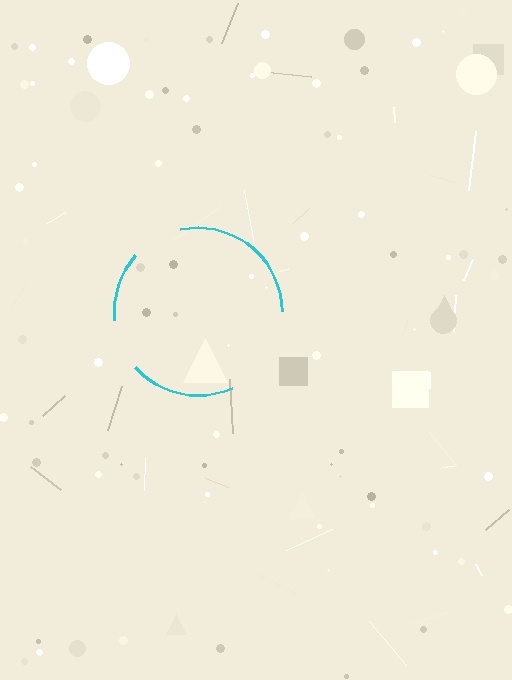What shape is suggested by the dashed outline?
The dashed outline suggests a circle.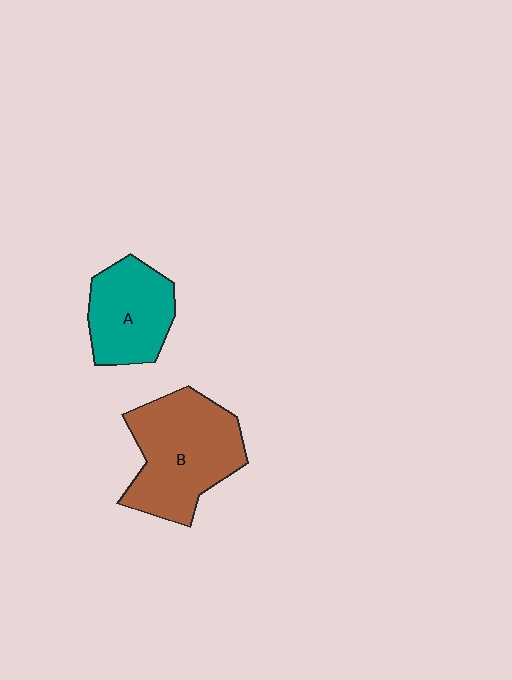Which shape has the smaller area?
Shape A (teal).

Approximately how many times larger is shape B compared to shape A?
Approximately 1.5 times.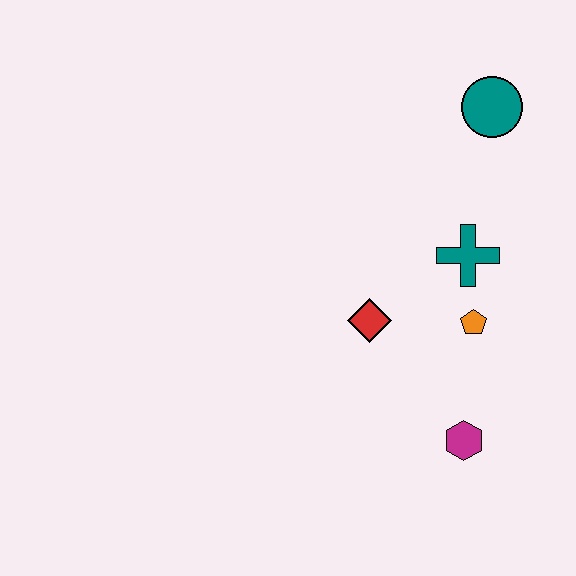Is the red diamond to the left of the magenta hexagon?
Yes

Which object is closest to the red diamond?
The orange pentagon is closest to the red diamond.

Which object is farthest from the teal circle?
The magenta hexagon is farthest from the teal circle.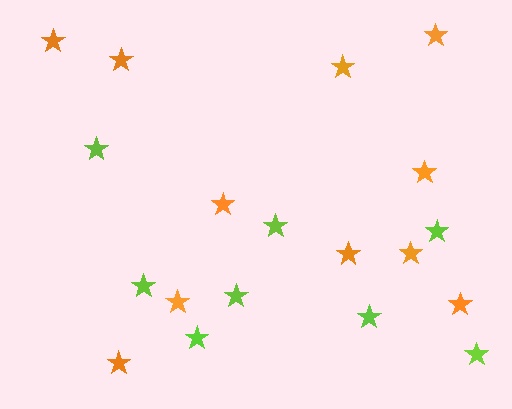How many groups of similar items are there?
There are 2 groups: one group of orange stars (11) and one group of lime stars (8).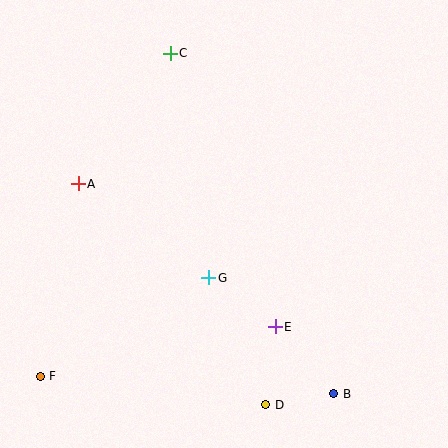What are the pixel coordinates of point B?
Point B is at (334, 394).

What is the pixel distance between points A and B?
The distance between A and B is 331 pixels.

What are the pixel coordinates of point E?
Point E is at (275, 327).